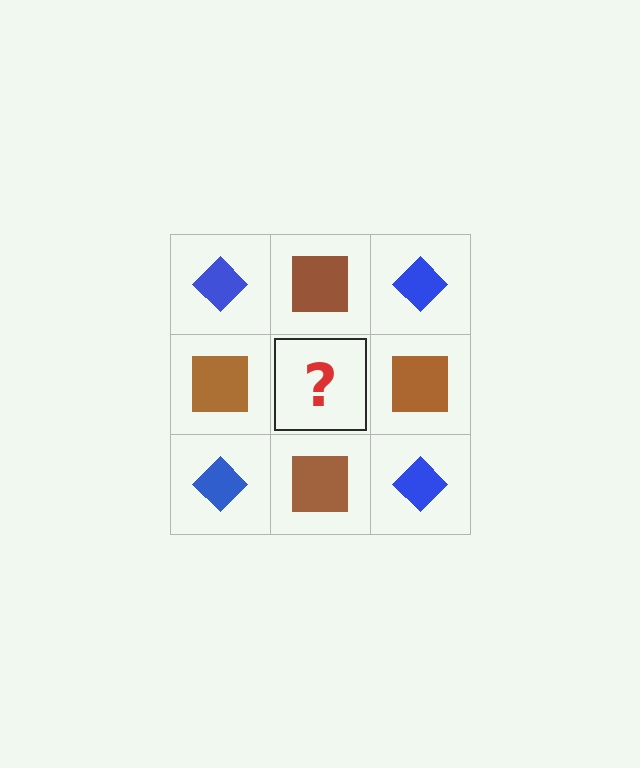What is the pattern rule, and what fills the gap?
The rule is that it alternates blue diamond and brown square in a checkerboard pattern. The gap should be filled with a blue diamond.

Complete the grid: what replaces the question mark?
The question mark should be replaced with a blue diamond.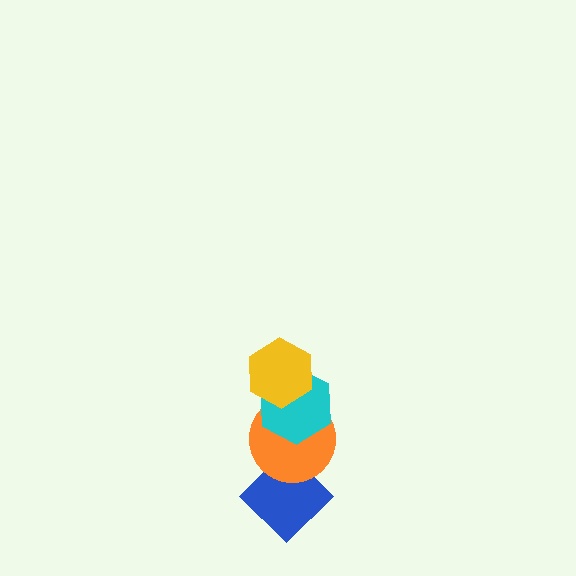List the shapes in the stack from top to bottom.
From top to bottom: the yellow hexagon, the cyan hexagon, the orange circle, the blue diamond.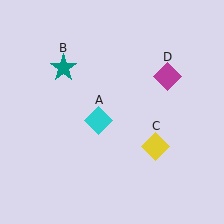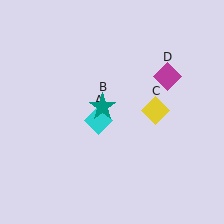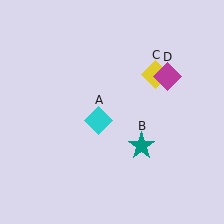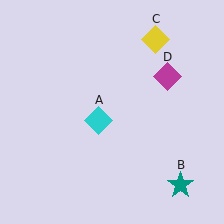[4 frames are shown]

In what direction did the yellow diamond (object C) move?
The yellow diamond (object C) moved up.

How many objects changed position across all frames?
2 objects changed position: teal star (object B), yellow diamond (object C).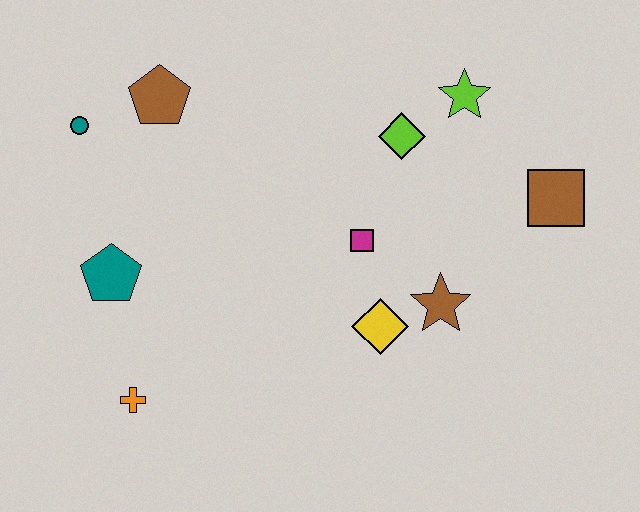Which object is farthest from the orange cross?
The brown square is farthest from the orange cross.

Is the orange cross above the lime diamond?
No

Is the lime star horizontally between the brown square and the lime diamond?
Yes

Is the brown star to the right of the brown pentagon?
Yes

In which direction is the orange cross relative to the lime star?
The orange cross is to the left of the lime star.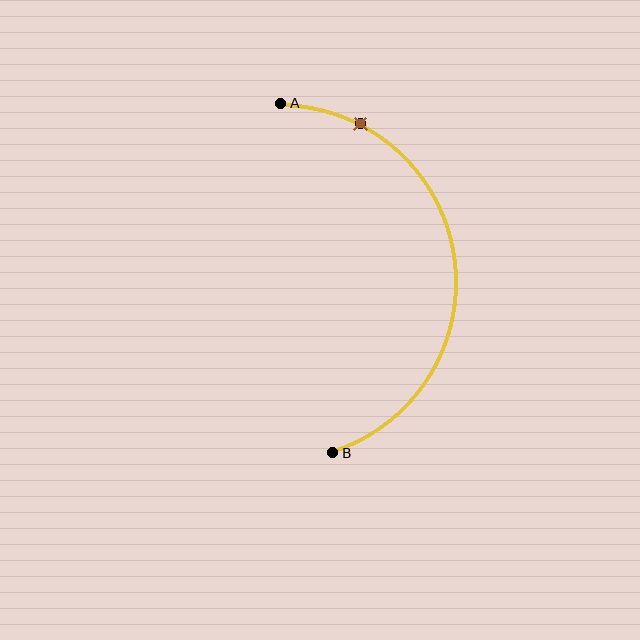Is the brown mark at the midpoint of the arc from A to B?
No. The brown mark lies on the arc but is closer to endpoint A. The arc midpoint would be at the point on the curve equidistant along the arc from both A and B.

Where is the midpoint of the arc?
The arc midpoint is the point on the curve farthest from the straight line joining A and B. It sits to the right of that line.